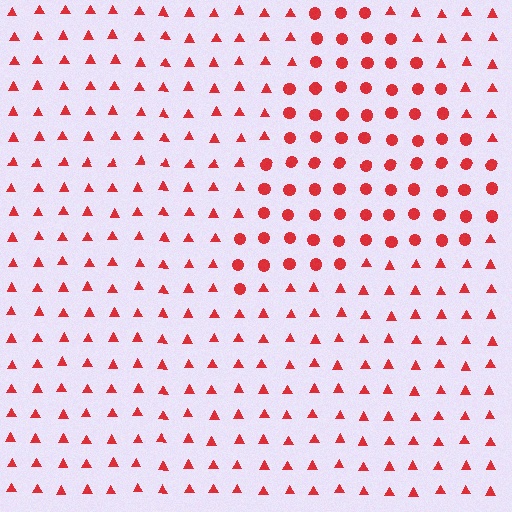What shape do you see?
I see a triangle.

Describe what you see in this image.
The image is filled with small red elements arranged in a uniform grid. A triangle-shaped region contains circles, while the surrounding area contains triangles. The boundary is defined purely by the change in element shape.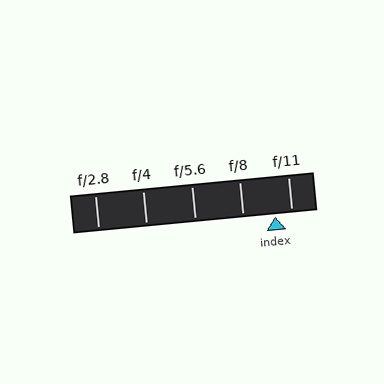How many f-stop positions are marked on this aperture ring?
There are 5 f-stop positions marked.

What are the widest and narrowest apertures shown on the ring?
The widest aperture shown is f/2.8 and the narrowest is f/11.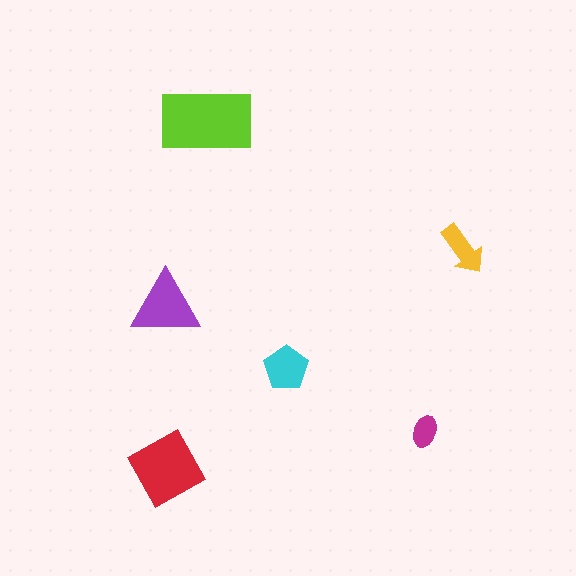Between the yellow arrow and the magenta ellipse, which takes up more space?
The yellow arrow.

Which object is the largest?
The lime rectangle.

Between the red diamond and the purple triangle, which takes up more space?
The red diamond.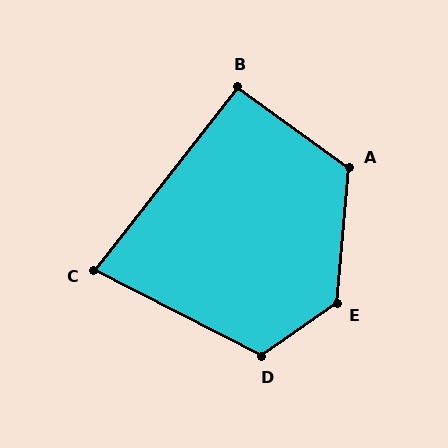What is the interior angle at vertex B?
Approximately 92 degrees (approximately right).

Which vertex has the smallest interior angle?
C, at approximately 79 degrees.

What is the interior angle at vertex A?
Approximately 120 degrees (obtuse).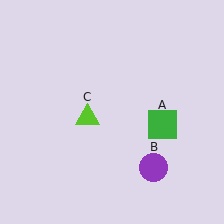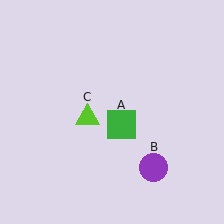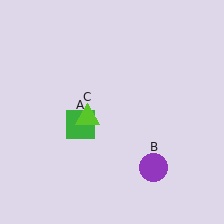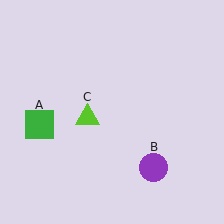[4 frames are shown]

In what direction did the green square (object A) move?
The green square (object A) moved left.